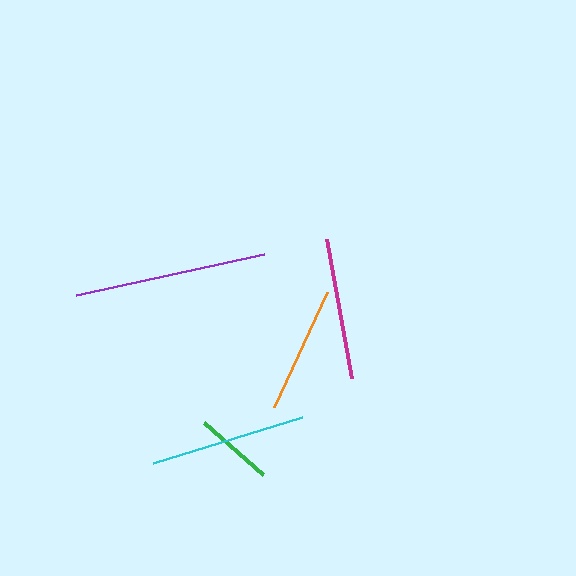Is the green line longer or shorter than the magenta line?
The magenta line is longer than the green line.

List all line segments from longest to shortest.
From longest to shortest: purple, cyan, magenta, orange, green.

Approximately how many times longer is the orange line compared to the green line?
The orange line is approximately 1.6 times the length of the green line.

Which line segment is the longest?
The purple line is the longest at approximately 193 pixels.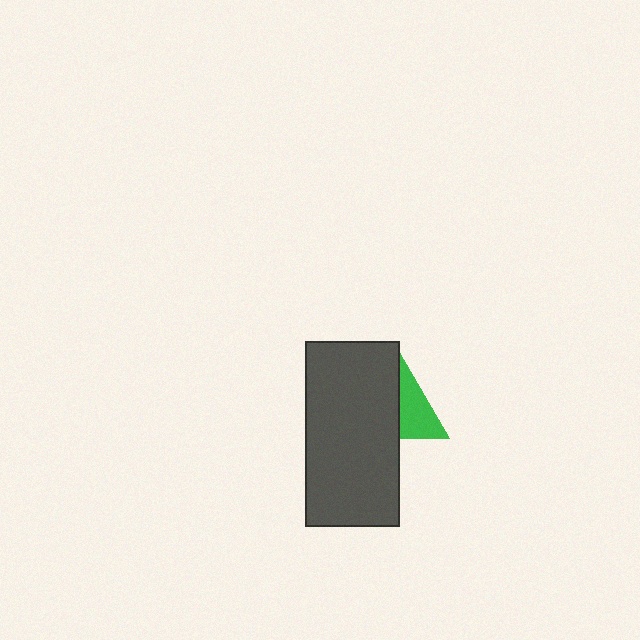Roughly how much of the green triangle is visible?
About half of it is visible (roughly 50%).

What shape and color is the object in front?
The object in front is a dark gray rectangle.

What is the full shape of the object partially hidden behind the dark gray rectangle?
The partially hidden object is a green triangle.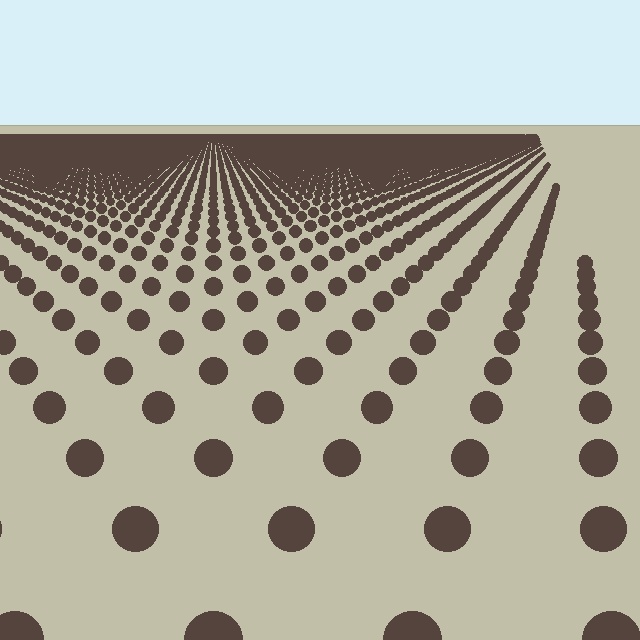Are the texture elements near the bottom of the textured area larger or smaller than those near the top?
Larger. Near the bottom, elements are closer to the viewer and appear at a bigger on-screen size.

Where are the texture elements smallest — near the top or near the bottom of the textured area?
Near the top.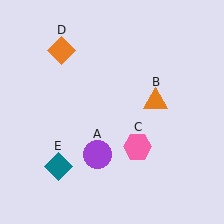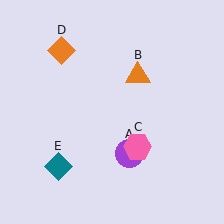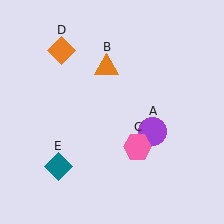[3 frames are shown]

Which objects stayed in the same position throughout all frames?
Pink hexagon (object C) and orange diamond (object D) and teal diamond (object E) remained stationary.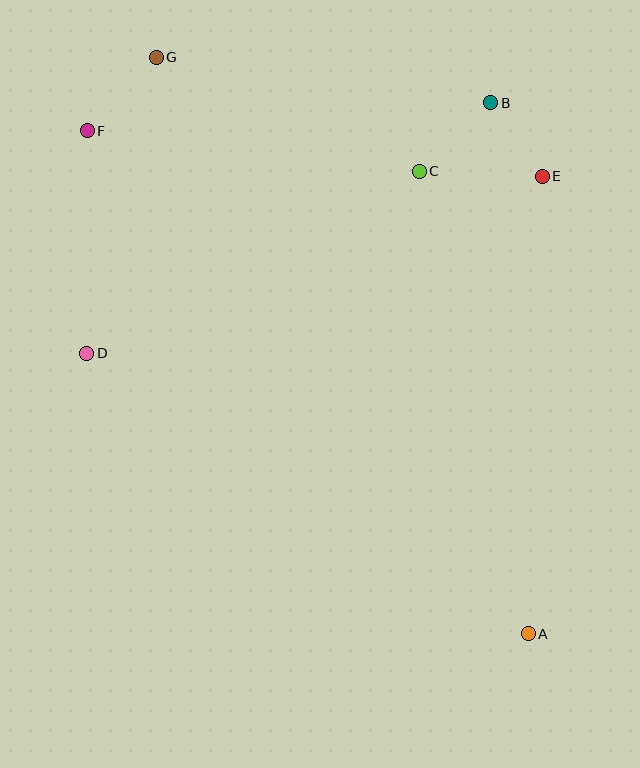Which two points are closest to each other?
Points B and E are closest to each other.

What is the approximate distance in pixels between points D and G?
The distance between D and G is approximately 304 pixels.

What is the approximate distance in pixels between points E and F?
The distance between E and F is approximately 457 pixels.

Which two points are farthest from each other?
Points A and G are farthest from each other.